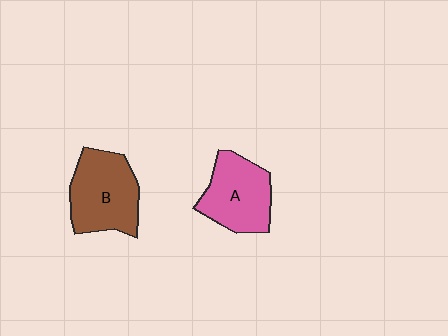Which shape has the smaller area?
Shape A (pink).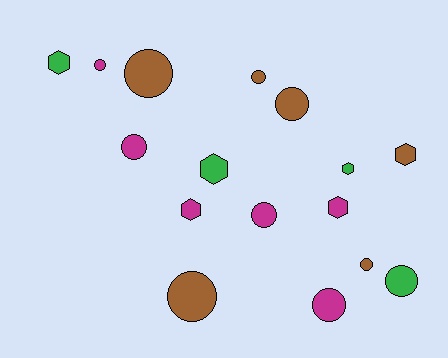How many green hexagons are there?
There are 3 green hexagons.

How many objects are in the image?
There are 16 objects.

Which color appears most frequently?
Magenta, with 6 objects.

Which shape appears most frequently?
Circle, with 10 objects.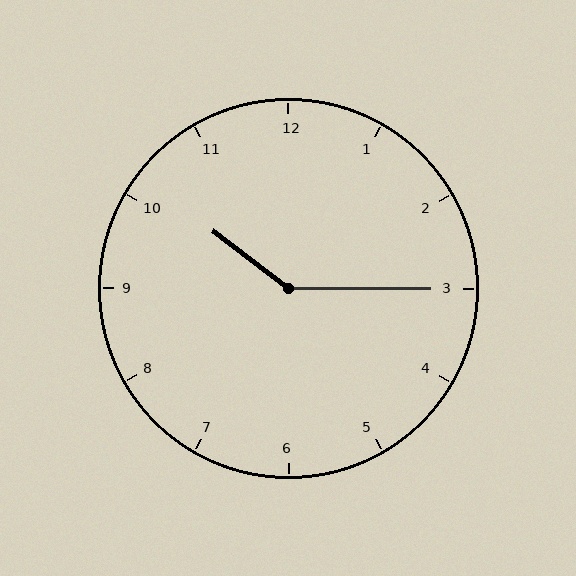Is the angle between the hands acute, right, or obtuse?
It is obtuse.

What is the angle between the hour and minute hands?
Approximately 142 degrees.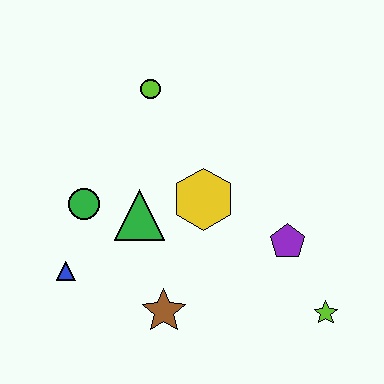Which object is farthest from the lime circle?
The lime star is farthest from the lime circle.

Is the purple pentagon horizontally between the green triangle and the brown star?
No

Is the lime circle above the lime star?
Yes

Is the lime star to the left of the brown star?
No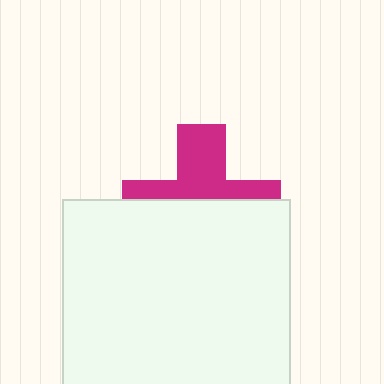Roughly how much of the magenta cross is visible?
About half of it is visible (roughly 45%).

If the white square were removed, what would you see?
You would see the complete magenta cross.